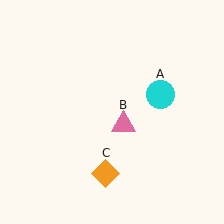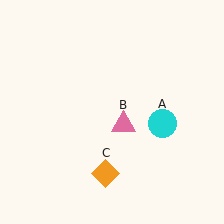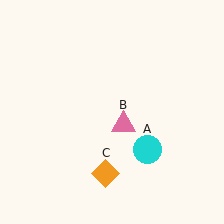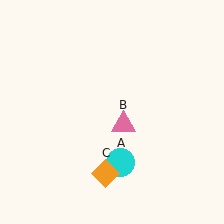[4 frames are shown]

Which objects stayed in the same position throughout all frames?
Pink triangle (object B) and orange diamond (object C) remained stationary.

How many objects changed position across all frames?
1 object changed position: cyan circle (object A).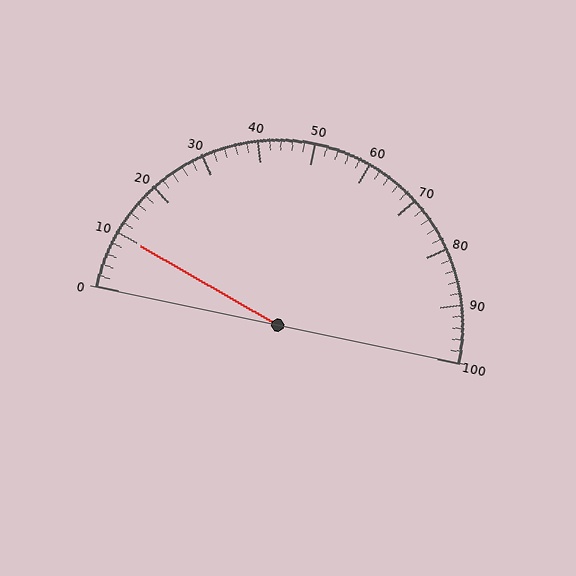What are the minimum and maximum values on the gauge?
The gauge ranges from 0 to 100.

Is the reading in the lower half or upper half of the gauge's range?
The reading is in the lower half of the range (0 to 100).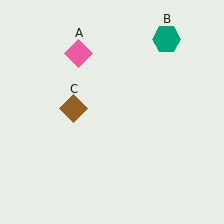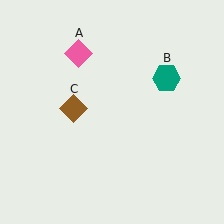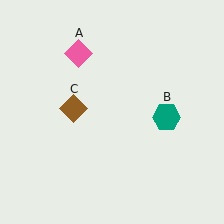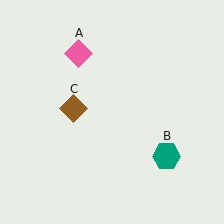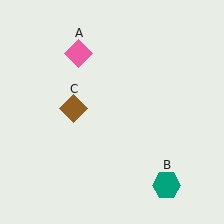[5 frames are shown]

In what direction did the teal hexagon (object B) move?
The teal hexagon (object B) moved down.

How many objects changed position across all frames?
1 object changed position: teal hexagon (object B).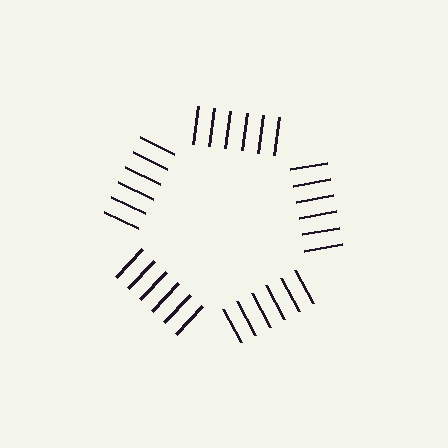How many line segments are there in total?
30 — 6 along each of the 5 edges.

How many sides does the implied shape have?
5 sides — the line-ends trace a pentagon.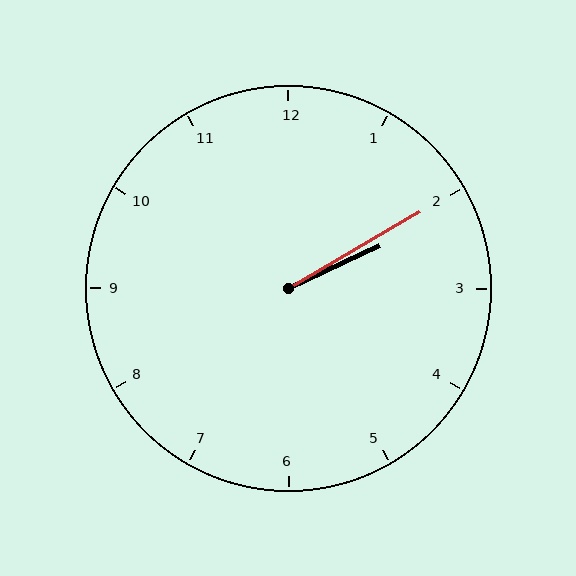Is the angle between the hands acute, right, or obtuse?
It is acute.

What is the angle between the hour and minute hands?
Approximately 5 degrees.